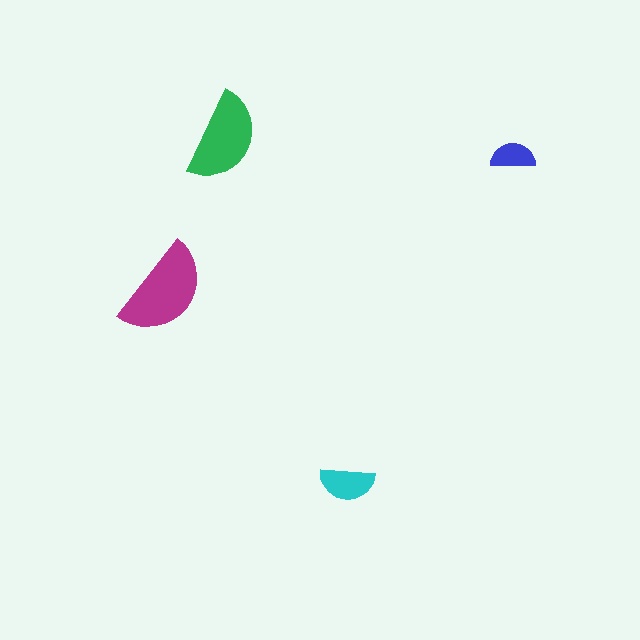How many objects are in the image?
There are 4 objects in the image.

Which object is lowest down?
The cyan semicircle is bottommost.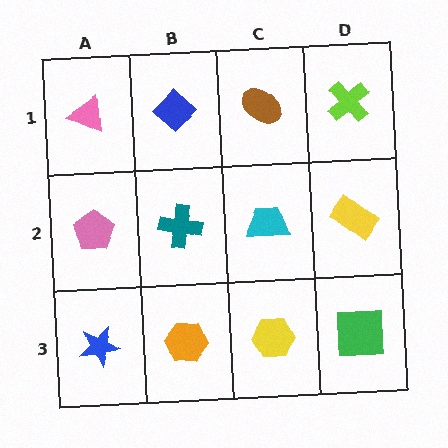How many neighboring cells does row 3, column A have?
2.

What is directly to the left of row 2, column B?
A pink pentagon.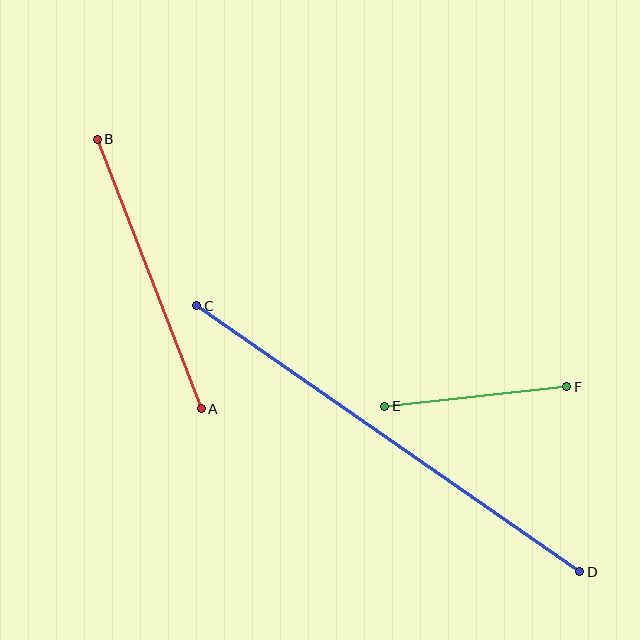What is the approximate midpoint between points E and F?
The midpoint is at approximately (476, 397) pixels.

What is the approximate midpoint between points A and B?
The midpoint is at approximately (149, 274) pixels.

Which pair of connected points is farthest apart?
Points C and D are farthest apart.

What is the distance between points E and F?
The distance is approximately 183 pixels.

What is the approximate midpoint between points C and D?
The midpoint is at approximately (388, 439) pixels.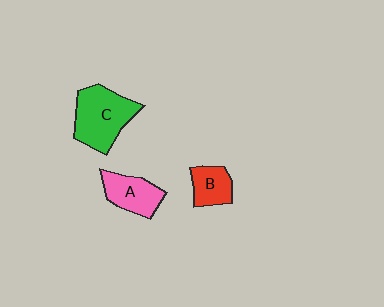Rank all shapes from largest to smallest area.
From largest to smallest: C (green), A (pink), B (red).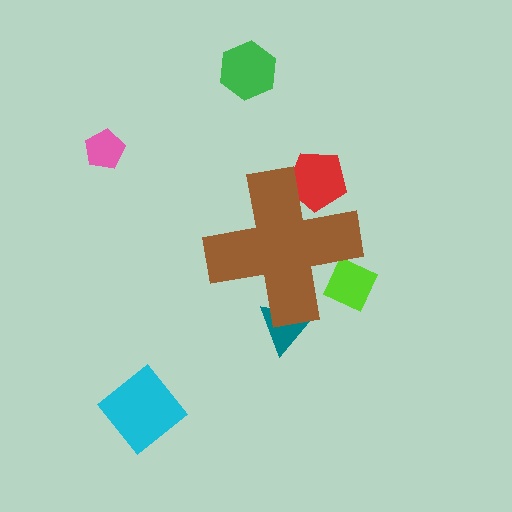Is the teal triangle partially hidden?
Yes, the teal triangle is partially hidden behind the brown cross.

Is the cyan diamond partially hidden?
No, the cyan diamond is fully visible.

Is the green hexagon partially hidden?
No, the green hexagon is fully visible.